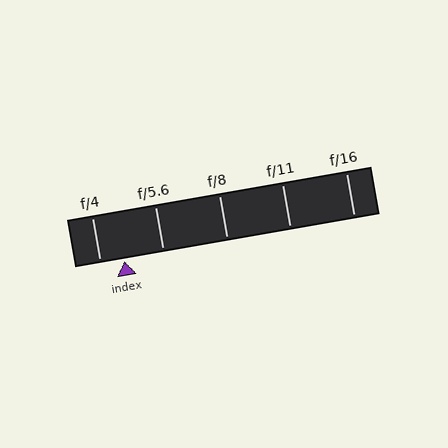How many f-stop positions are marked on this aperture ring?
There are 5 f-stop positions marked.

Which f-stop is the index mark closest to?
The index mark is closest to f/4.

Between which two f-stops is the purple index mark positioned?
The index mark is between f/4 and f/5.6.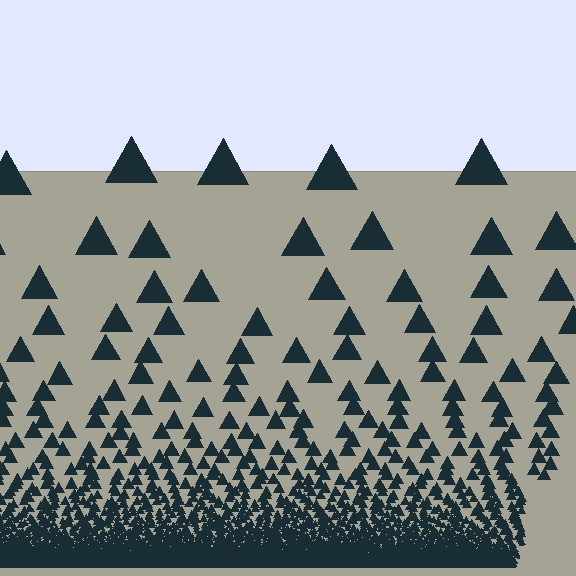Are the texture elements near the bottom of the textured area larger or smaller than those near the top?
Smaller. The gradient is inverted — elements near the bottom are smaller and denser.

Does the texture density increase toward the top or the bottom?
Density increases toward the bottom.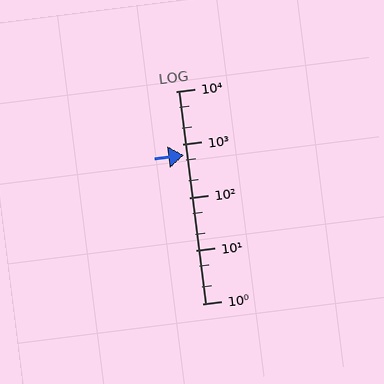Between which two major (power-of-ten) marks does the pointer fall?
The pointer is between 100 and 1000.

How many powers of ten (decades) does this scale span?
The scale spans 4 decades, from 1 to 10000.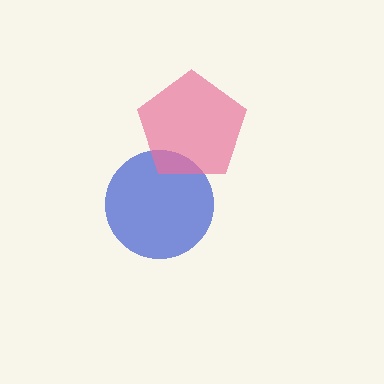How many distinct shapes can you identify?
There are 2 distinct shapes: a blue circle, a pink pentagon.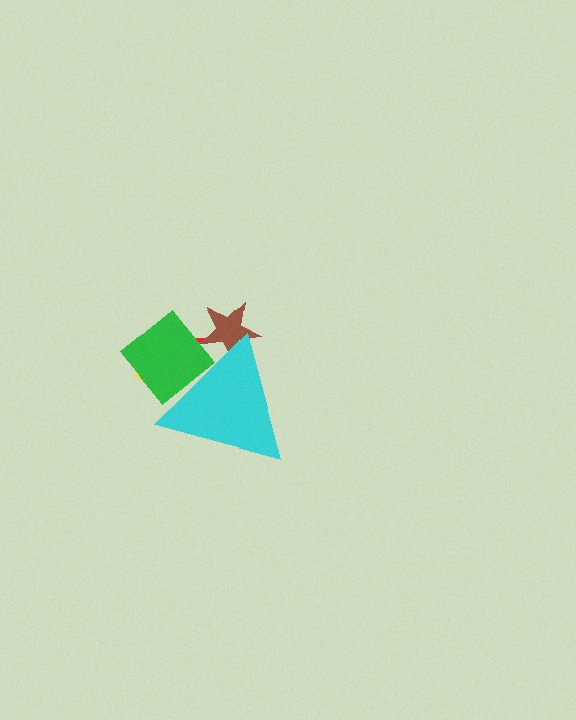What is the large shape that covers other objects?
A cyan triangle.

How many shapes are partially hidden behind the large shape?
4 shapes are partially hidden.